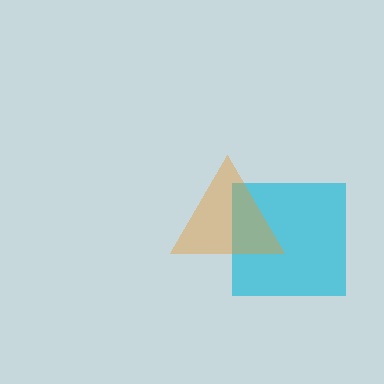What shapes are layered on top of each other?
The layered shapes are: a cyan square, an orange triangle.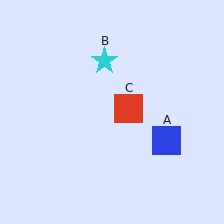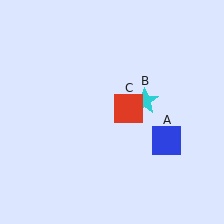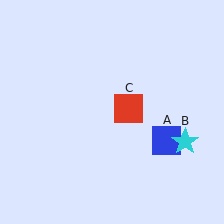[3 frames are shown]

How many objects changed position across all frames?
1 object changed position: cyan star (object B).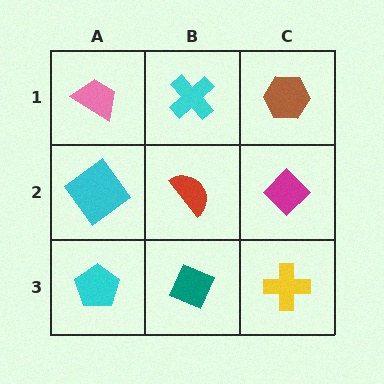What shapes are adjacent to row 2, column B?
A cyan cross (row 1, column B), a teal diamond (row 3, column B), a cyan diamond (row 2, column A), a magenta diamond (row 2, column C).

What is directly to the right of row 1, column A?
A cyan cross.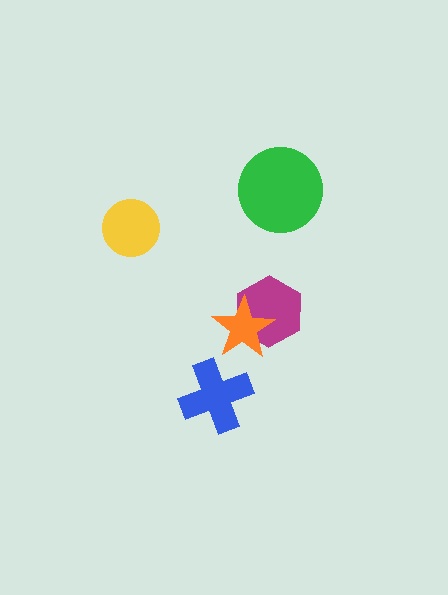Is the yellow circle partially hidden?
No, no other shape covers it.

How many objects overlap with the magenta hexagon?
1 object overlaps with the magenta hexagon.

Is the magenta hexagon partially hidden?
Yes, it is partially covered by another shape.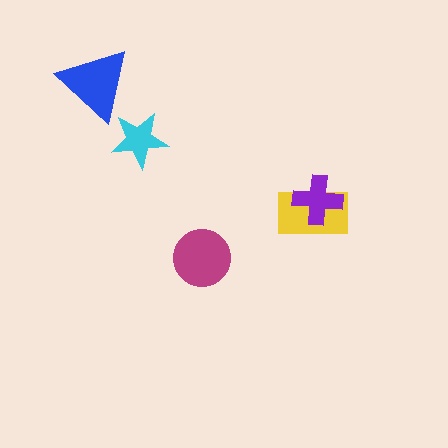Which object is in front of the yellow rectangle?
The purple cross is in front of the yellow rectangle.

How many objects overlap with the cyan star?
0 objects overlap with the cyan star.